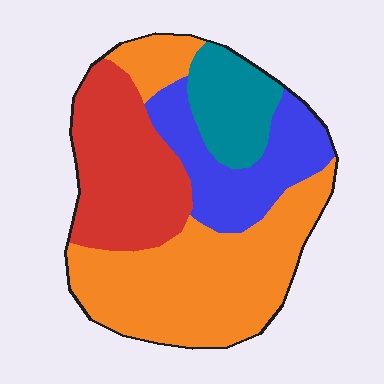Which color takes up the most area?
Orange, at roughly 45%.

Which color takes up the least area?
Teal, at roughly 15%.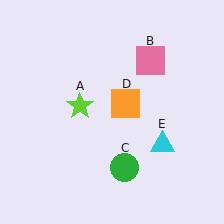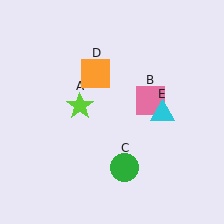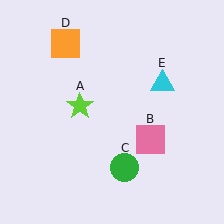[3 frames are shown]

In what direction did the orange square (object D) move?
The orange square (object D) moved up and to the left.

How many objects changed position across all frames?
3 objects changed position: pink square (object B), orange square (object D), cyan triangle (object E).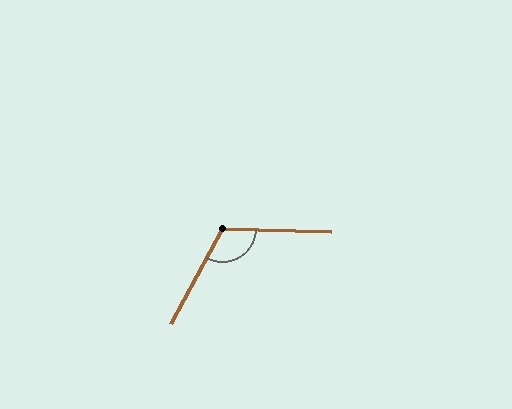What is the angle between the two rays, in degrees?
Approximately 117 degrees.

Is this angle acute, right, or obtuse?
It is obtuse.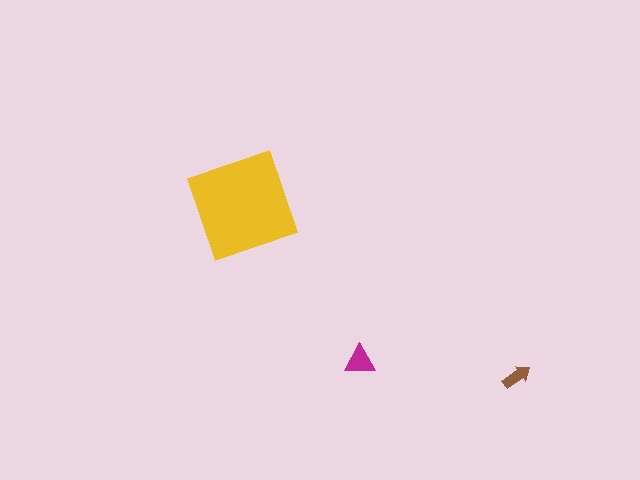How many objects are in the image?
There are 3 objects in the image.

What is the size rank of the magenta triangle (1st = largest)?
2nd.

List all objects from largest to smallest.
The yellow diamond, the magenta triangle, the brown arrow.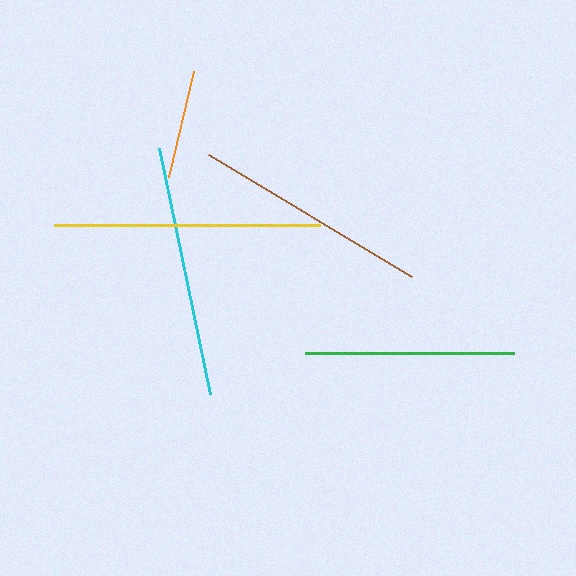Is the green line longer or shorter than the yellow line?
The yellow line is longer than the green line.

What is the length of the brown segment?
The brown segment is approximately 237 pixels long.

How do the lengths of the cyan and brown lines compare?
The cyan and brown lines are approximately the same length.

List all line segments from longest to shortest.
From longest to shortest: yellow, cyan, brown, green, orange.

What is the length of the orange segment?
The orange segment is approximately 110 pixels long.